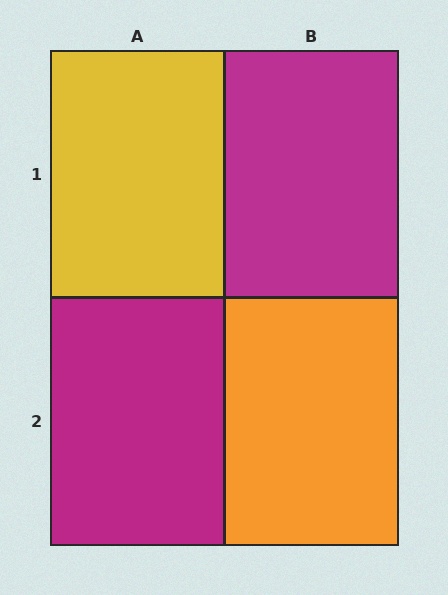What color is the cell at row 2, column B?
Orange.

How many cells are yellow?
1 cell is yellow.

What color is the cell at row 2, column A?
Magenta.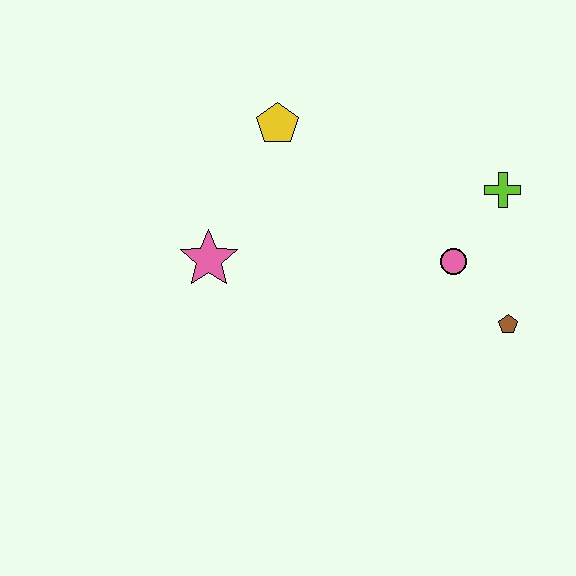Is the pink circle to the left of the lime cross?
Yes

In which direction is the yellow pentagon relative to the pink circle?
The yellow pentagon is to the left of the pink circle.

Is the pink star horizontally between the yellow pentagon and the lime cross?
No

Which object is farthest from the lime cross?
The pink star is farthest from the lime cross.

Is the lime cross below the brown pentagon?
No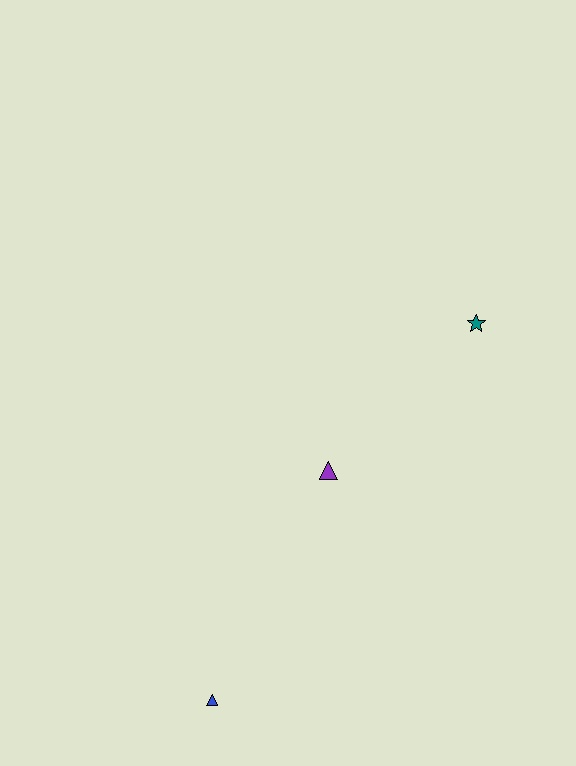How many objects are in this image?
There are 3 objects.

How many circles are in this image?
There are no circles.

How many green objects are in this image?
There are no green objects.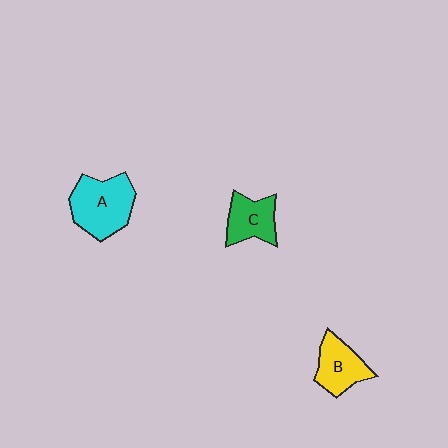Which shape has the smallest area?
Shape C (green).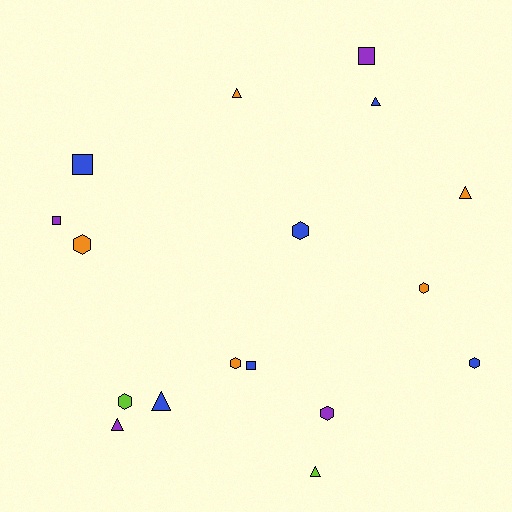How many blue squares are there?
There are 2 blue squares.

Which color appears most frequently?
Blue, with 6 objects.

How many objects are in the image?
There are 17 objects.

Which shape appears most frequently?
Hexagon, with 7 objects.